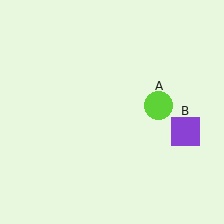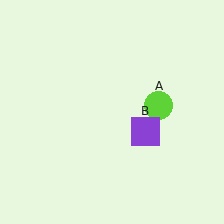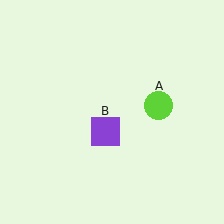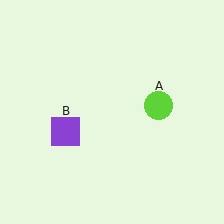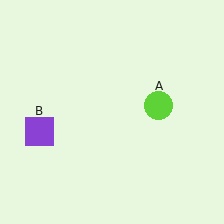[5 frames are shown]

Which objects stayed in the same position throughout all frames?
Lime circle (object A) remained stationary.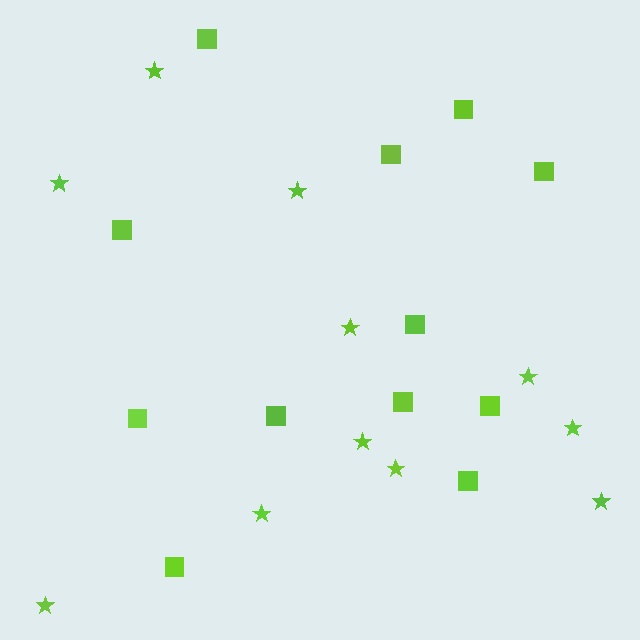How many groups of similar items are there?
There are 2 groups: one group of stars (11) and one group of squares (12).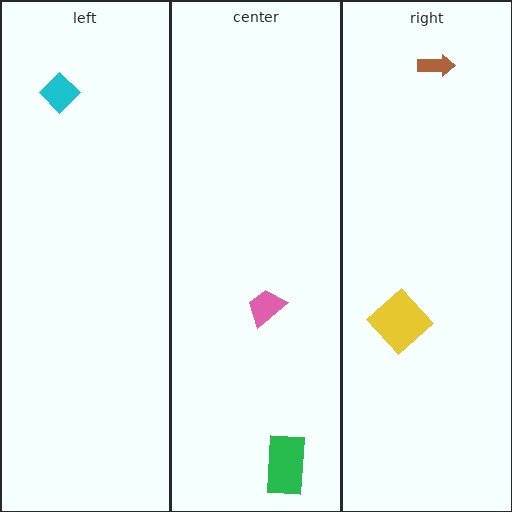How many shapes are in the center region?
2.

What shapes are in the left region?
The cyan diamond.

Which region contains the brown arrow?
The right region.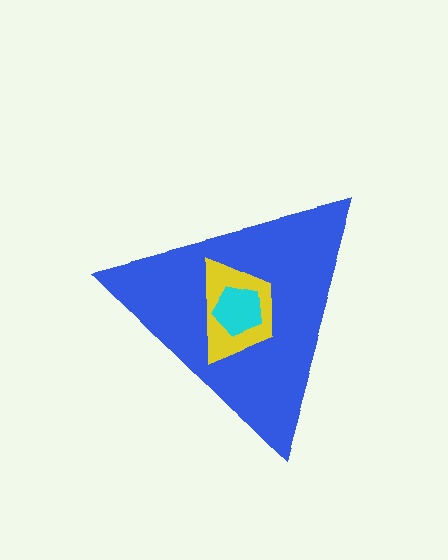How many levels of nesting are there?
3.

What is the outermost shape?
The blue triangle.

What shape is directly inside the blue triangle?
The yellow trapezoid.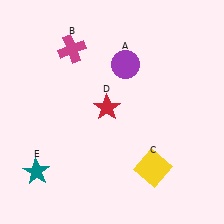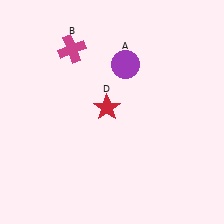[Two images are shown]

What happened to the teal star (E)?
The teal star (E) was removed in Image 2. It was in the bottom-left area of Image 1.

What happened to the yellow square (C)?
The yellow square (C) was removed in Image 2. It was in the bottom-right area of Image 1.